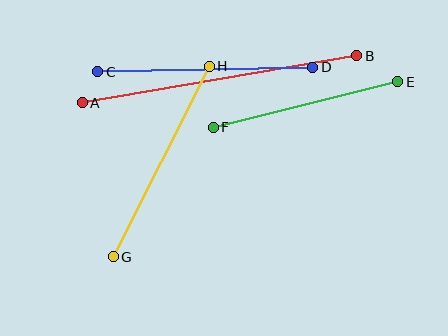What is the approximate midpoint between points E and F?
The midpoint is at approximately (305, 105) pixels.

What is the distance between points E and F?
The distance is approximately 190 pixels.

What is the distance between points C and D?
The distance is approximately 215 pixels.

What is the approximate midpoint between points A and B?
The midpoint is at approximately (220, 79) pixels.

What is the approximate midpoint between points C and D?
The midpoint is at approximately (205, 70) pixels.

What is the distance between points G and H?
The distance is approximately 214 pixels.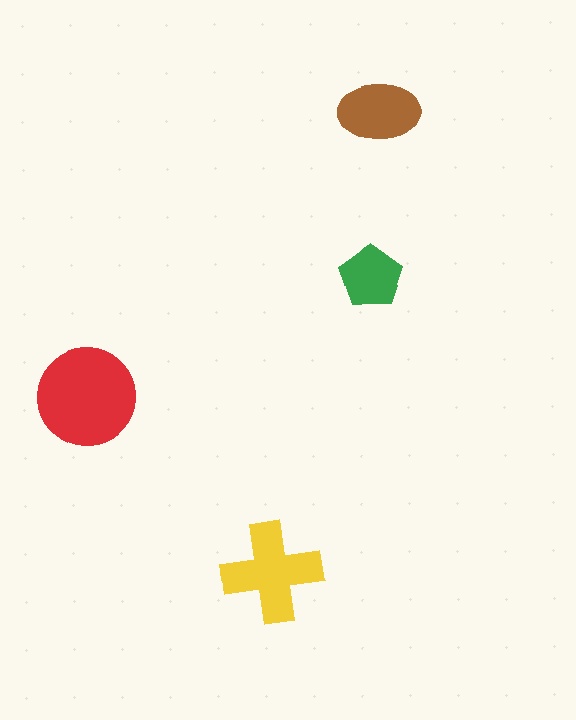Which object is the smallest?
The green pentagon.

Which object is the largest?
The red circle.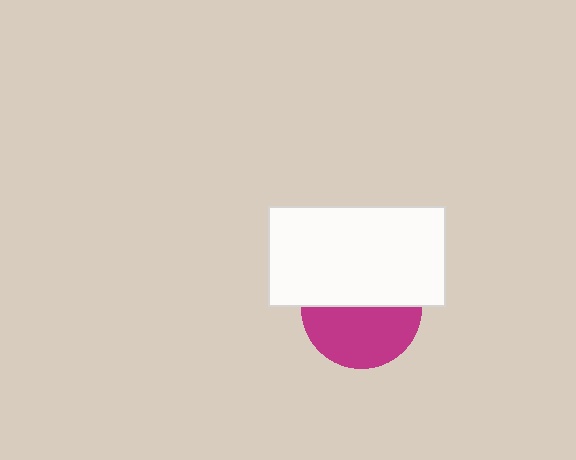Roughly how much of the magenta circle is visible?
About half of it is visible (roughly 51%).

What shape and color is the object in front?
The object in front is a white rectangle.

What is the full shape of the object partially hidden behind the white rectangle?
The partially hidden object is a magenta circle.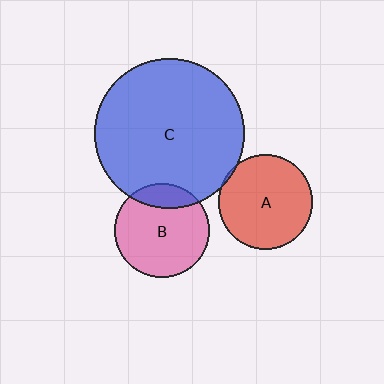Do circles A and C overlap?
Yes.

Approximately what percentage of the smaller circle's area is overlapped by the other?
Approximately 5%.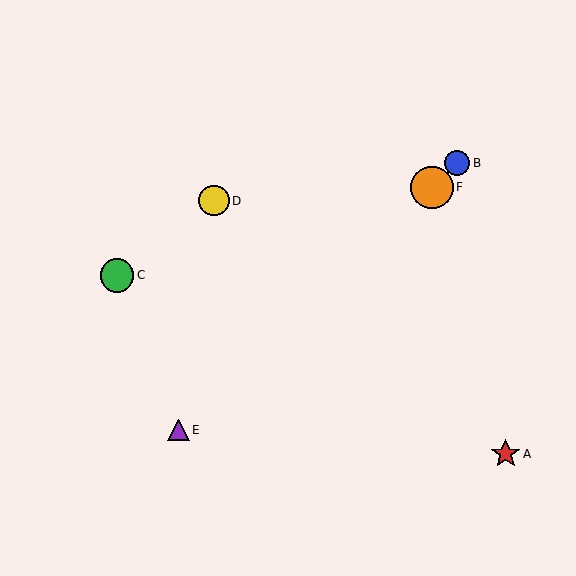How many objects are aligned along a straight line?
3 objects (B, E, F) are aligned along a straight line.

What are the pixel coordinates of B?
Object B is at (457, 163).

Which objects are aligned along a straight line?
Objects B, E, F are aligned along a straight line.